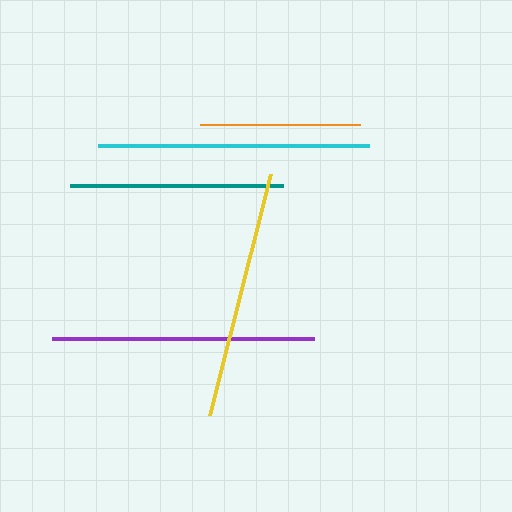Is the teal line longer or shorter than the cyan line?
The cyan line is longer than the teal line.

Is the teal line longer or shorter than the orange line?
The teal line is longer than the orange line.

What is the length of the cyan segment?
The cyan segment is approximately 272 pixels long.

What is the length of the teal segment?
The teal segment is approximately 213 pixels long.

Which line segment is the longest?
The cyan line is the longest at approximately 272 pixels.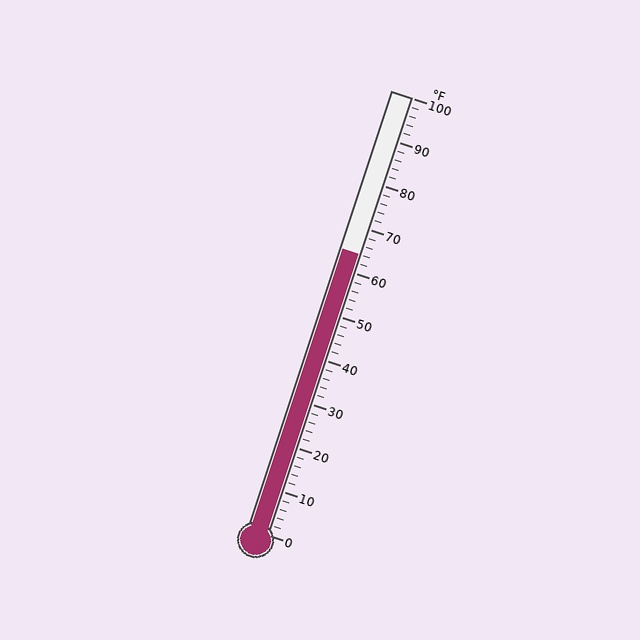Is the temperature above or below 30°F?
The temperature is above 30°F.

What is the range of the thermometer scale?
The thermometer scale ranges from 0°F to 100°F.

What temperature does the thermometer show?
The thermometer shows approximately 64°F.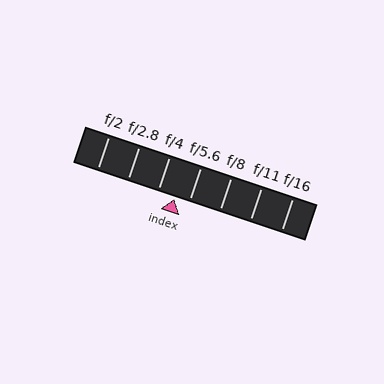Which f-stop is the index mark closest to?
The index mark is closest to f/5.6.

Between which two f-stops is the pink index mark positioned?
The index mark is between f/4 and f/5.6.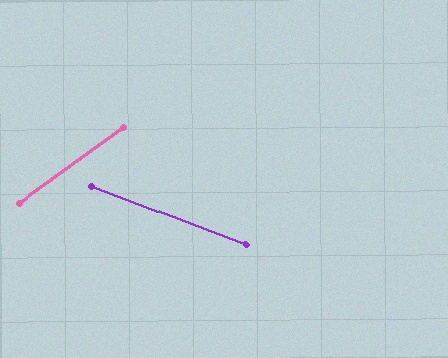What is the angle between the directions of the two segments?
Approximately 57 degrees.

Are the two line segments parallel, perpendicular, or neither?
Neither parallel nor perpendicular — they differ by about 57°.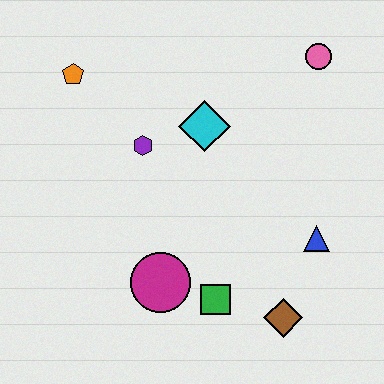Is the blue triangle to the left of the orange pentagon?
No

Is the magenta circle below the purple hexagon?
Yes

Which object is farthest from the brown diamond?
The orange pentagon is farthest from the brown diamond.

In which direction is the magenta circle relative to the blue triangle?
The magenta circle is to the left of the blue triangle.